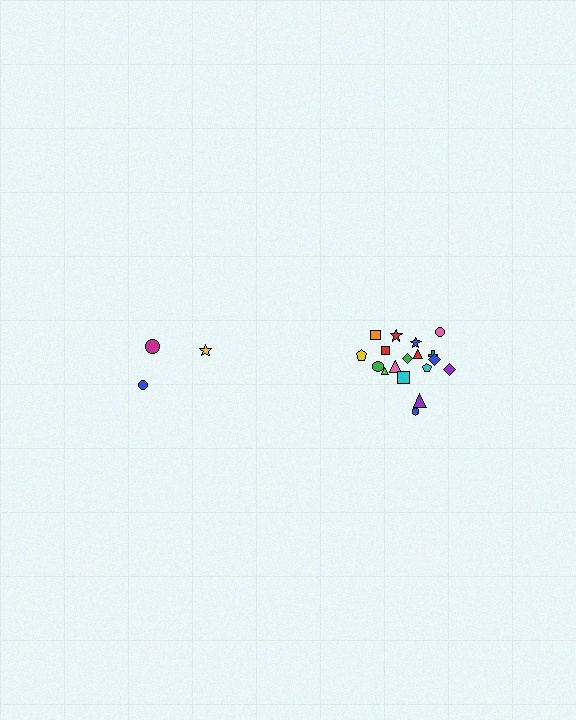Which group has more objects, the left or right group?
The right group.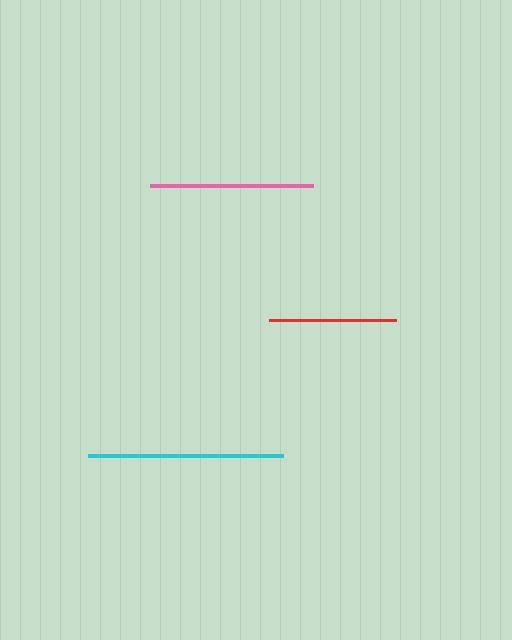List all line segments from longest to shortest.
From longest to shortest: cyan, pink, red.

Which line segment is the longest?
The cyan line is the longest at approximately 195 pixels.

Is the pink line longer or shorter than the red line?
The pink line is longer than the red line.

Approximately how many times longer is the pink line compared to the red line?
The pink line is approximately 1.3 times the length of the red line.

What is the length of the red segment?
The red segment is approximately 127 pixels long.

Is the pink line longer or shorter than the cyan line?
The cyan line is longer than the pink line.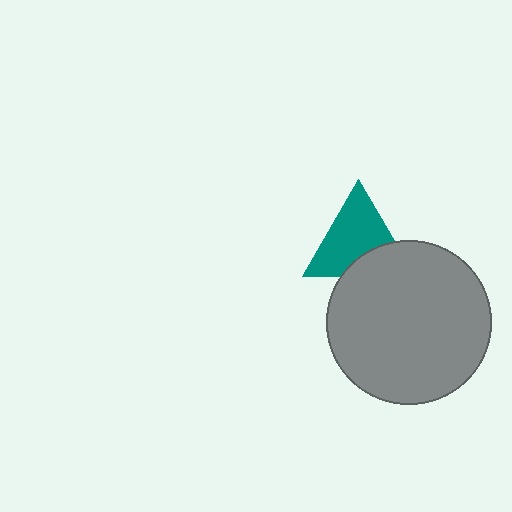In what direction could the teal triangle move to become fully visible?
The teal triangle could move up. That would shift it out from behind the gray circle entirely.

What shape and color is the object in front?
The object in front is a gray circle.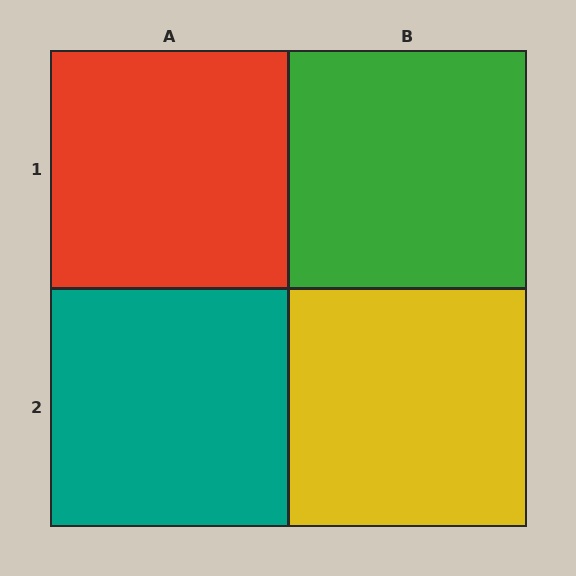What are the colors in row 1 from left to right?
Red, green.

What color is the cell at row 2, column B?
Yellow.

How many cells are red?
1 cell is red.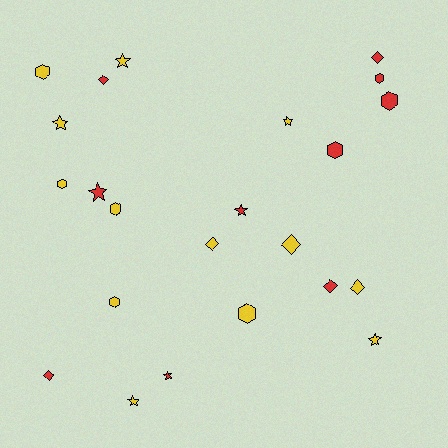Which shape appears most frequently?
Hexagon, with 8 objects.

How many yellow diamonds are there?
There are 3 yellow diamonds.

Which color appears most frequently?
Yellow, with 13 objects.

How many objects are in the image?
There are 23 objects.